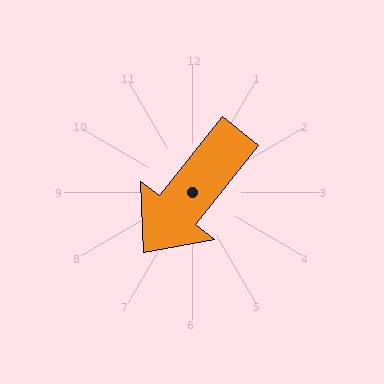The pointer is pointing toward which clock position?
Roughly 7 o'clock.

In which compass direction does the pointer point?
Southwest.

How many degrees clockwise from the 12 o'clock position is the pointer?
Approximately 218 degrees.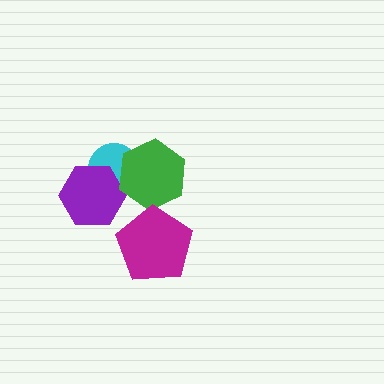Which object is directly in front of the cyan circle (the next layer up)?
The purple hexagon is directly in front of the cyan circle.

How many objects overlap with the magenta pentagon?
0 objects overlap with the magenta pentagon.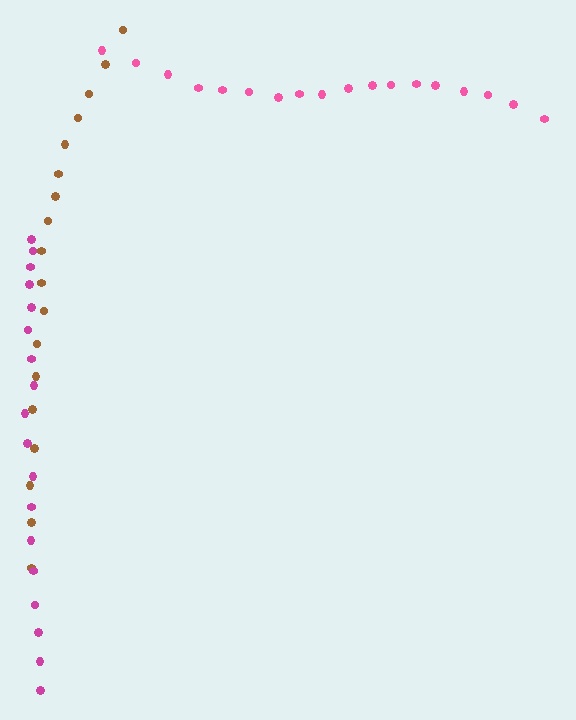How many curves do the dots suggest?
There are 3 distinct paths.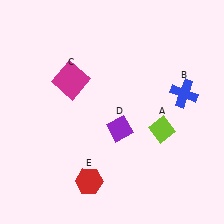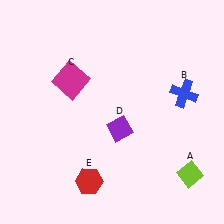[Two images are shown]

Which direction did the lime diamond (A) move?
The lime diamond (A) moved down.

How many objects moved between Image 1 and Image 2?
1 object moved between the two images.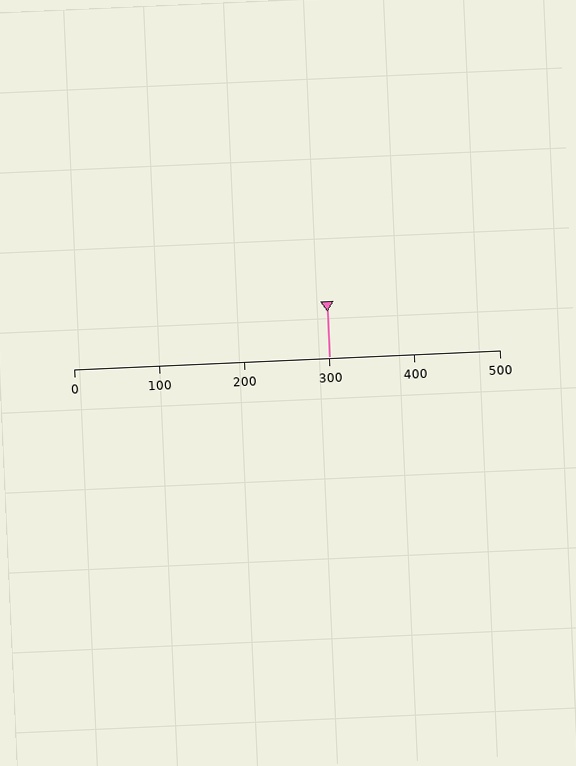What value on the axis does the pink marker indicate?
The marker indicates approximately 300.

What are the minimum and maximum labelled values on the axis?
The axis runs from 0 to 500.